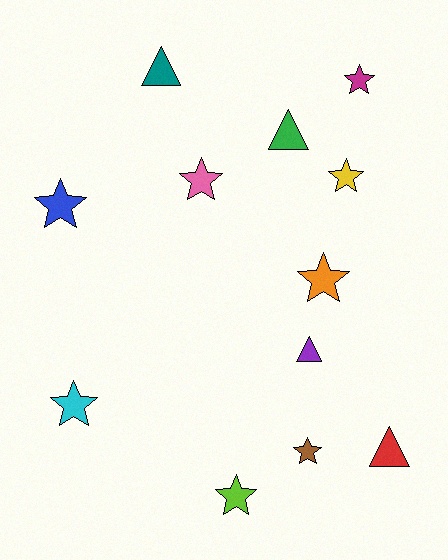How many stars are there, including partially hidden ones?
There are 8 stars.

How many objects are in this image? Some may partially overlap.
There are 12 objects.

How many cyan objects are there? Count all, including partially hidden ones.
There is 1 cyan object.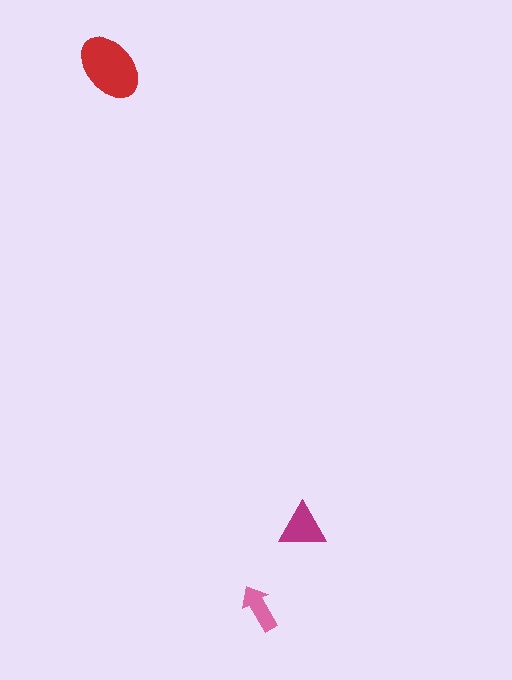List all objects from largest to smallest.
The red ellipse, the magenta triangle, the pink arrow.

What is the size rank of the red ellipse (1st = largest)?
1st.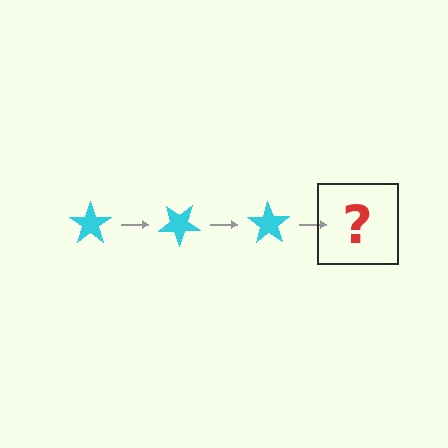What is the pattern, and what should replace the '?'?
The pattern is that the star rotates 35 degrees each step. The '?' should be a cyan star rotated 105 degrees.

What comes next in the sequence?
The next element should be a cyan star rotated 105 degrees.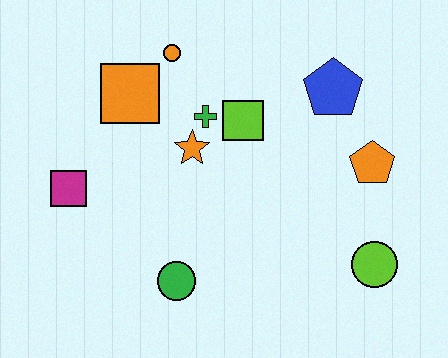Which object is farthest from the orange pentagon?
The magenta square is farthest from the orange pentagon.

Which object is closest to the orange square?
The orange circle is closest to the orange square.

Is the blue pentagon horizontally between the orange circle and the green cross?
No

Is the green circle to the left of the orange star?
Yes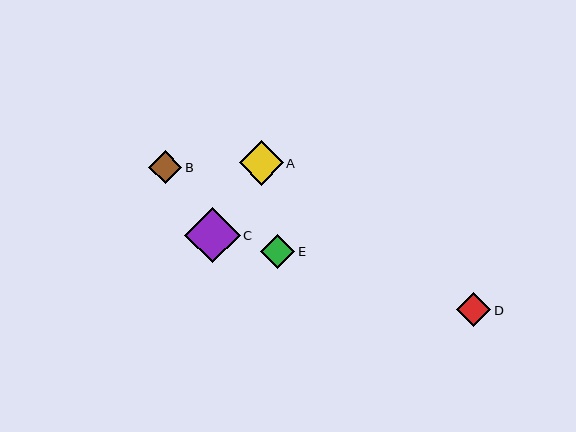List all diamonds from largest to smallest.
From largest to smallest: C, A, E, D, B.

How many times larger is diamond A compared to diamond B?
Diamond A is approximately 1.3 times the size of diamond B.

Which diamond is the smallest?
Diamond B is the smallest with a size of approximately 33 pixels.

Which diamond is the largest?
Diamond C is the largest with a size of approximately 56 pixels.